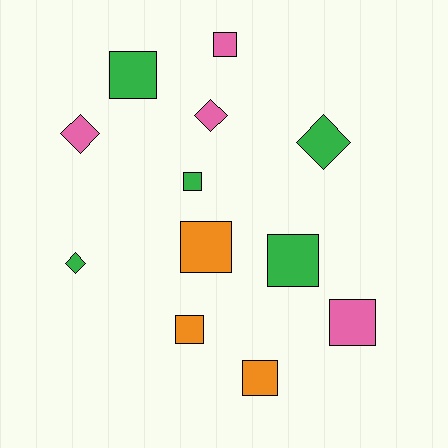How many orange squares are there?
There are 3 orange squares.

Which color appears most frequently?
Green, with 5 objects.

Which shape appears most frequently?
Square, with 8 objects.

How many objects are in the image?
There are 12 objects.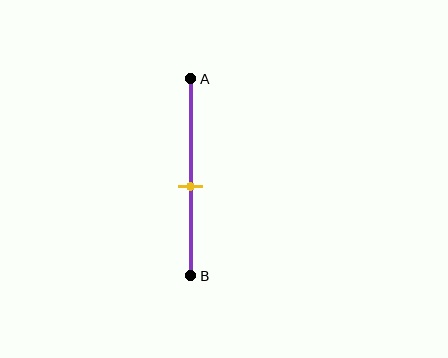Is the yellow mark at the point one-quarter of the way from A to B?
No, the mark is at about 55% from A, not at the 25% one-quarter point.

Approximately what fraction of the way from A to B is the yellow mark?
The yellow mark is approximately 55% of the way from A to B.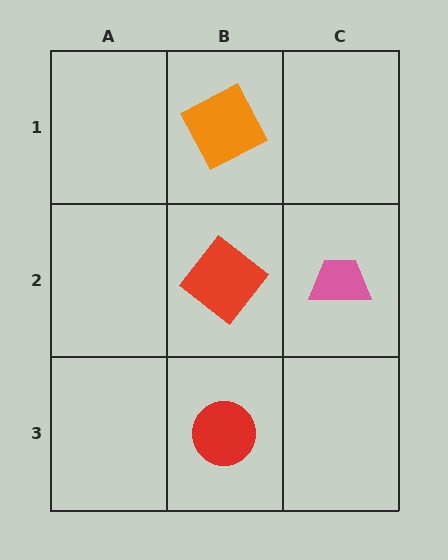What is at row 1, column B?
An orange square.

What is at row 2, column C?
A pink trapezoid.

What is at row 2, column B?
A red diamond.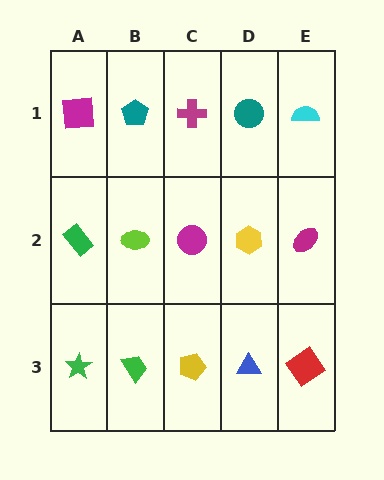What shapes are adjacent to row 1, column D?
A yellow hexagon (row 2, column D), a magenta cross (row 1, column C), a cyan semicircle (row 1, column E).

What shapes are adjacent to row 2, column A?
A magenta square (row 1, column A), a green star (row 3, column A), a lime ellipse (row 2, column B).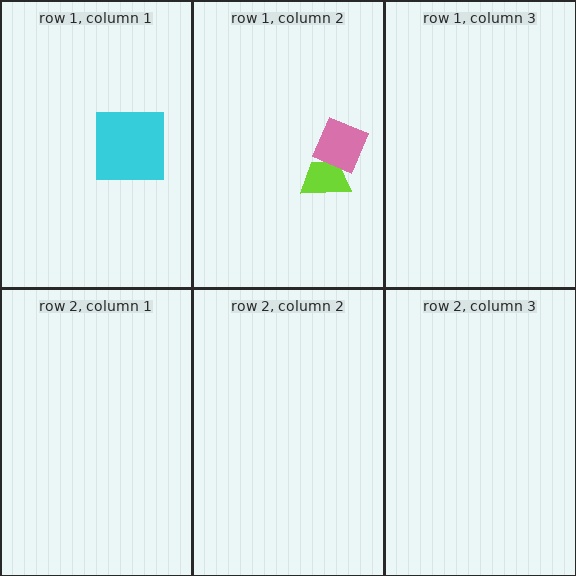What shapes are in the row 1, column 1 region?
The cyan square.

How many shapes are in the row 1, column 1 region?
1.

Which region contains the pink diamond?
The row 1, column 2 region.